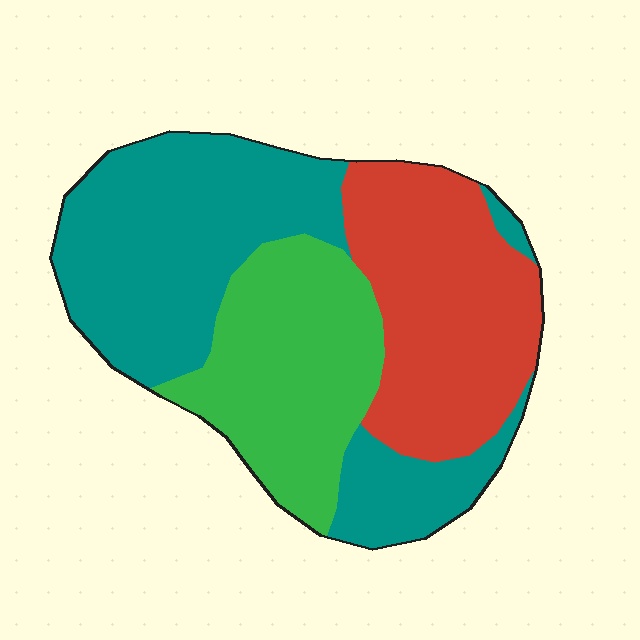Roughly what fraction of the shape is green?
Green takes up between a quarter and a half of the shape.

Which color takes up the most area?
Teal, at roughly 45%.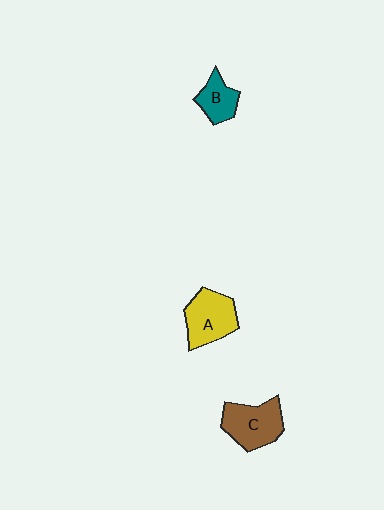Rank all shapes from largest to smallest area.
From largest to smallest: C (brown), A (yellow), B (teal).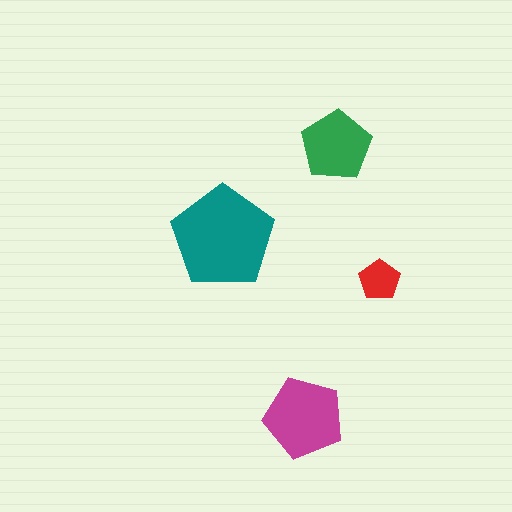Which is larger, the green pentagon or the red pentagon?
The green one.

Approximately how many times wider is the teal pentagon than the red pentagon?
About 2.5 times wider.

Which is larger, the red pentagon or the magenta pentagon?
The magenta one.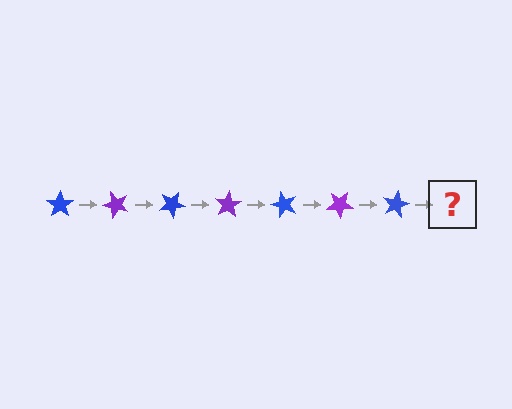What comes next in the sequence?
The next element should be a purple star, rotated 350 degrees from the start.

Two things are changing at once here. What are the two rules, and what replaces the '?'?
The two rules are that it rotates 50 degrees each step and the color cycles through blue and purple. The '?' should be a purple star, rotated 350 degrees from the start.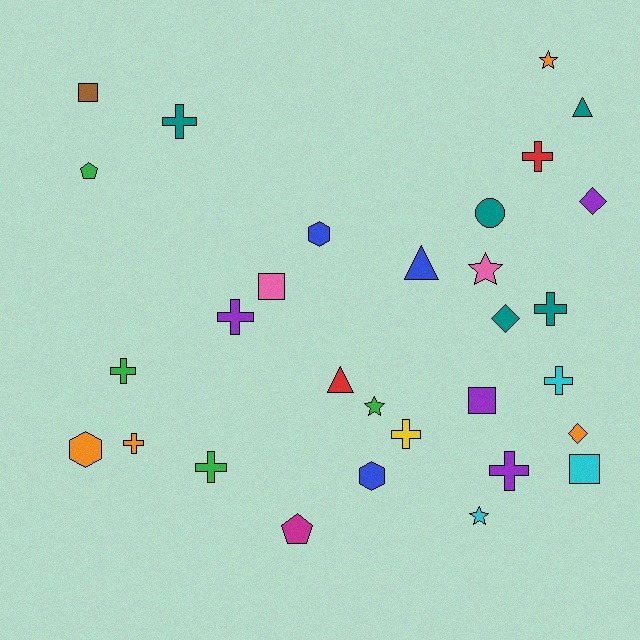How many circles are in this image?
There is 1 circle.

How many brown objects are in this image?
There is 1 brown object.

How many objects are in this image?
There are 30 objects.